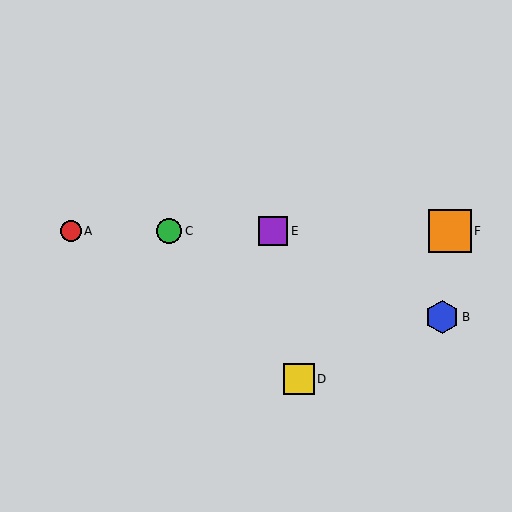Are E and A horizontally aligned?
Yes, both are at y≈231.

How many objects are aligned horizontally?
4 objects (A, C, E, F) are aligned horizontally.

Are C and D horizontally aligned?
No, C is at y≈231 and D is at y≈379.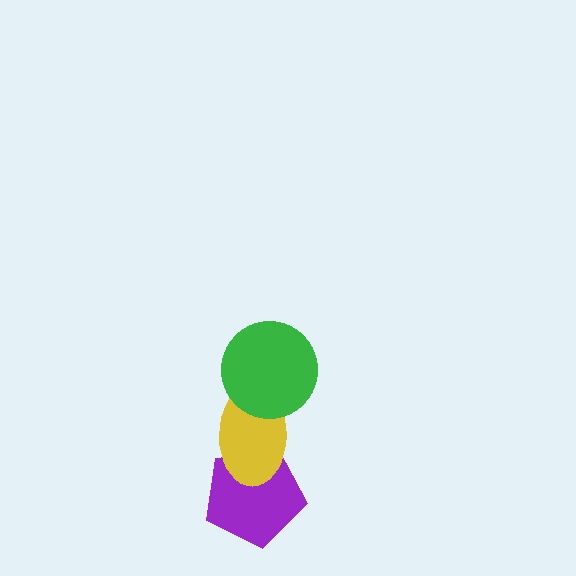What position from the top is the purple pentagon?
The purple pentagon is 3rd from the top.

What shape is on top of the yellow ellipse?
The green circle is on top of the yellow ellipse.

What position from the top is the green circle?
The green circle is 1st from the top.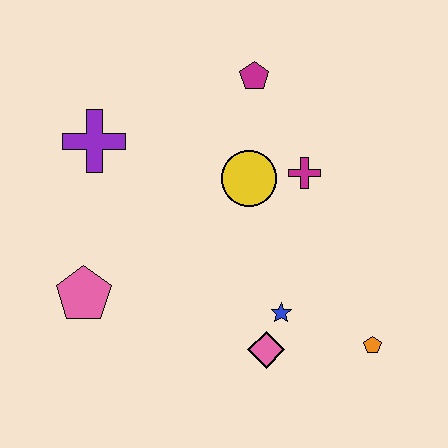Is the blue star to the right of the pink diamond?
Yes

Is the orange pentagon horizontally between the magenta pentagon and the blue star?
No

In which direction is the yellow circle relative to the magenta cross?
The yellow circle is to the left of the magenta cross.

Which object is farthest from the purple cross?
The orange pentagon is farthest from the purple cross.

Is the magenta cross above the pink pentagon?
Yes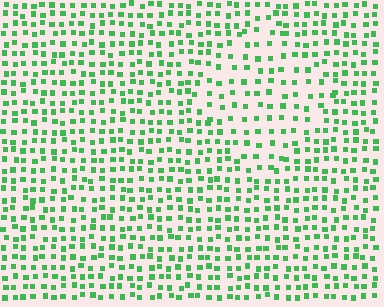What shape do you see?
I see a diamond.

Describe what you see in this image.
The image contains small green elements arranged at two different densities. A diamond-shaped region is visible where the elements are less densely packed than the surrounding area.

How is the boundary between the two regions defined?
The boundary is defined by a change in element density (approximately 1.7x ratio). All elements are the same color, size, and shape.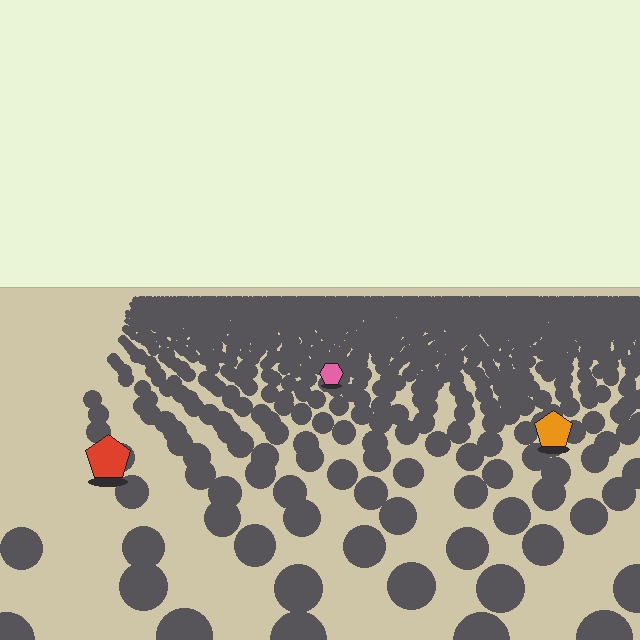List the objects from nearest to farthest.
From nearest to farthest: the red pentagon, the orange pentagon, the pink hexagon.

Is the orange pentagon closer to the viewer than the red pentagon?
No. The red pentagon is closer — you can tell from the texture gradient: the ground texture is coarser near it.